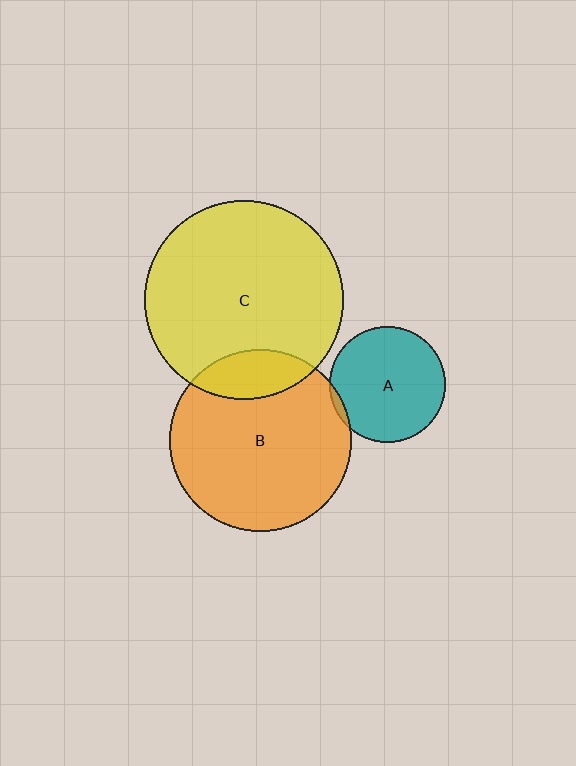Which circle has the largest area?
Circle C (yellow).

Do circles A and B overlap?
Yes.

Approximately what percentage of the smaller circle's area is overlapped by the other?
Approximately 5%.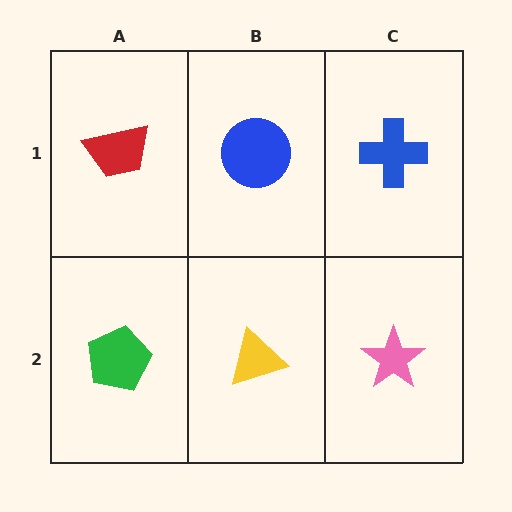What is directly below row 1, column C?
A pink star.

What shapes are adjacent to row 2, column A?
A red trapezoid (row 1, column A), a yellow triangle (row 2, column B).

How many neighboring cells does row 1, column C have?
2.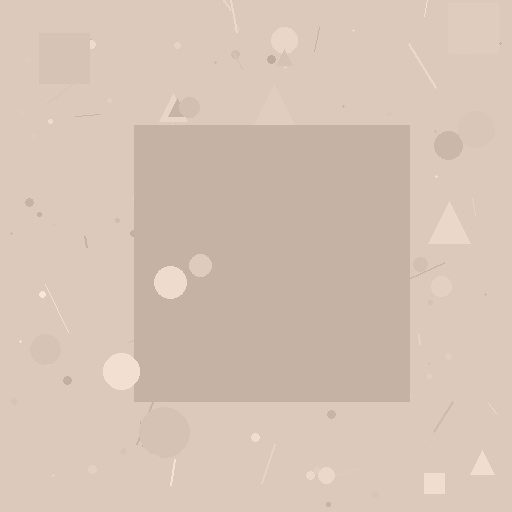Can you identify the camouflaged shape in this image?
The camouflaged shape is a square.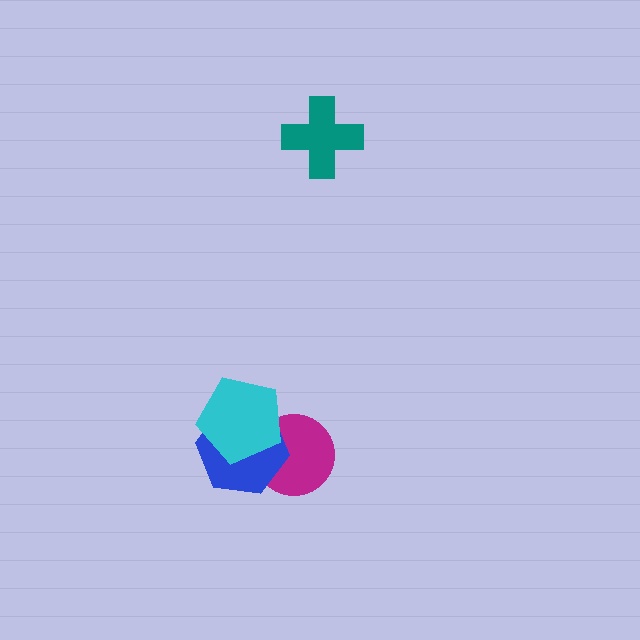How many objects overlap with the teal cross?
0 objects overlap with the teal cross.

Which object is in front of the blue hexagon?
The cyan pentagon is in front of the blue hexagon.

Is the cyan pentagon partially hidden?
No, no other shape covers it.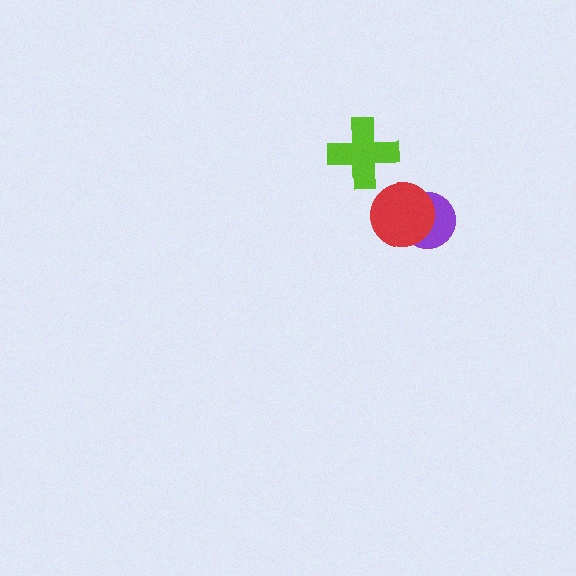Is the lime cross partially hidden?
No, no other shape covers it.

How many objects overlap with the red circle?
1 object overlaps with the red circle.